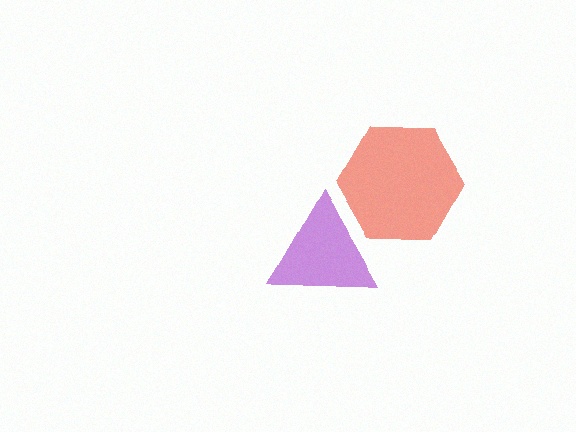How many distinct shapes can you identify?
There are 2 distinct shapes: a red hexagon, a purple triangle.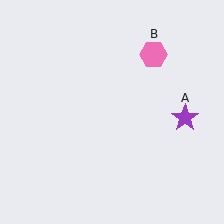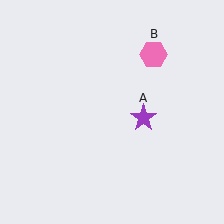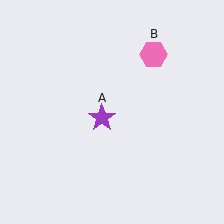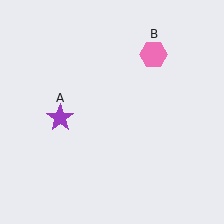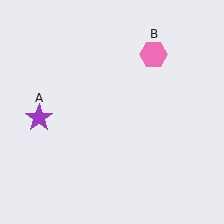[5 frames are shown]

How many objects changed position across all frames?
1 object changed position: purple star (object A).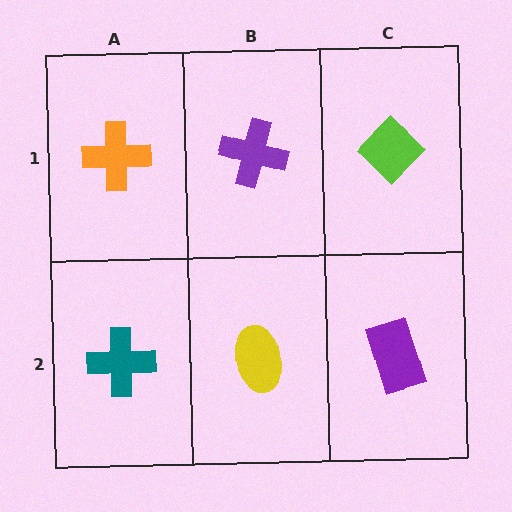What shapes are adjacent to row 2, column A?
An orange cross (row 1, column A), a yellow ellipse (row 2, column B).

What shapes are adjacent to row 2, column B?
A purple cross (row 1, column B), a teal cross (row 2, column A), a purple rectangle (row 2, column C).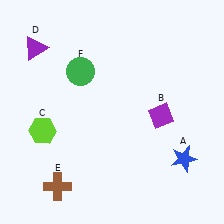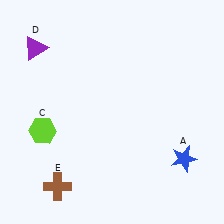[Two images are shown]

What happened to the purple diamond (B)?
The purple diamond (B) was removed in Image 2. It was in the bottom-right area of Image 1.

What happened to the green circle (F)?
The green circle (F) was removed in Image 2. It was in the top-left area of Image 1.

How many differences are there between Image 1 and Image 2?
There are 2 differences between the two images.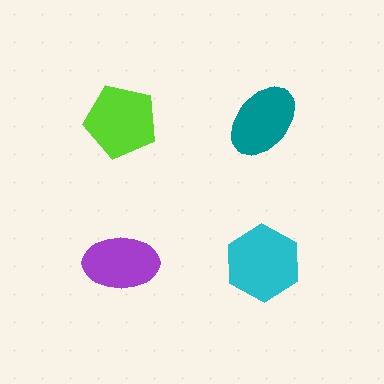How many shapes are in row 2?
2 shapes.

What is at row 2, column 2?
A cyan hexagon.